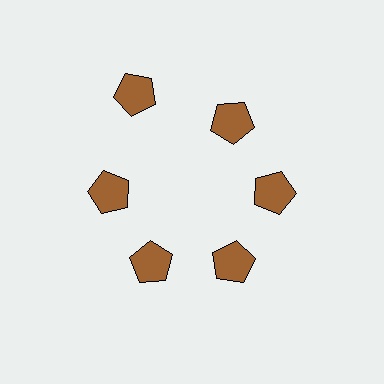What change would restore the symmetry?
The symmetry would be restored by moving it inward, back onto the ring so that all 6 pentagons sit at equal angles and equal distance from the center.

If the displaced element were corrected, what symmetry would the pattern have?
It would have 6-fold rotational symmetry — the pattern would map onto itself every 60 degrees.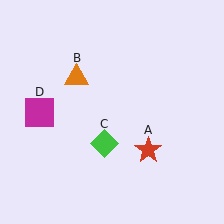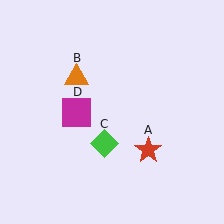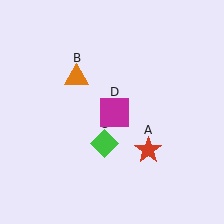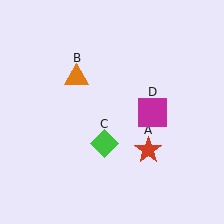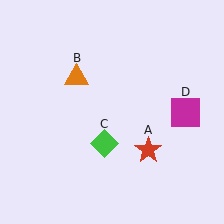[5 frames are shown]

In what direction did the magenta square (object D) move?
The magenta square (object D) moved right.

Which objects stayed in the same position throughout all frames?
Red star (object A) and orange triangle (object B) and green diamond (object C) remained stationary.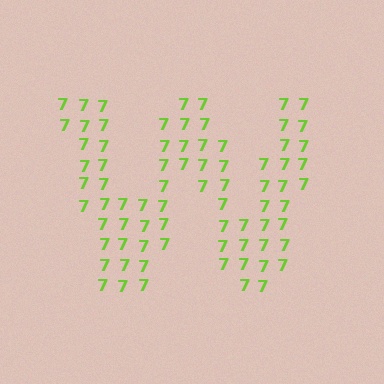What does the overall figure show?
The overall figure shows the letter W.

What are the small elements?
The small elements are digit 7's.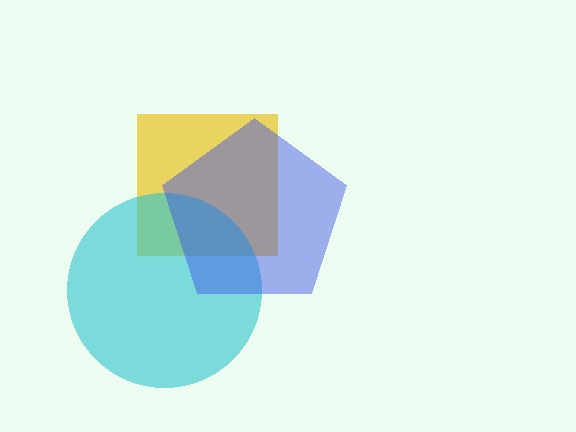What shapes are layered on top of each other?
The layered shapes are: a yellow square, a cyan circle, a blue pentagon.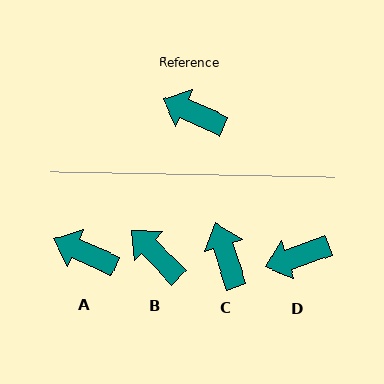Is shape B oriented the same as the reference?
No, it is off by about 21 degrees.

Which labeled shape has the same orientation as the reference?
A.